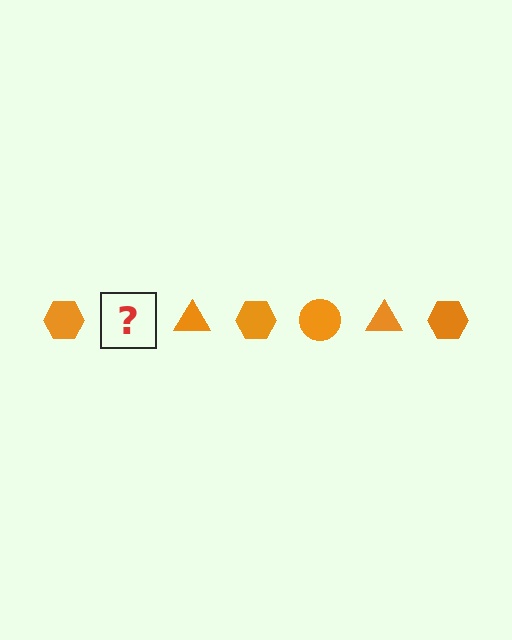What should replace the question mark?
The question mark should be replaced with an orange circle.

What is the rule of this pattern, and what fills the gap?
The rule is that the pattern cycles through hexagon, circle, triangle shapes in orange. The gap should be filled with an orange circle.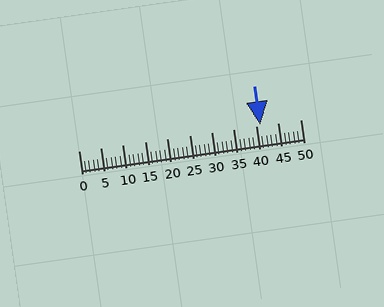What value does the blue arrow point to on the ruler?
The blue arrow points to approximately 41.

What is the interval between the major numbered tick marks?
The major tick marks are spaced 5 units apart.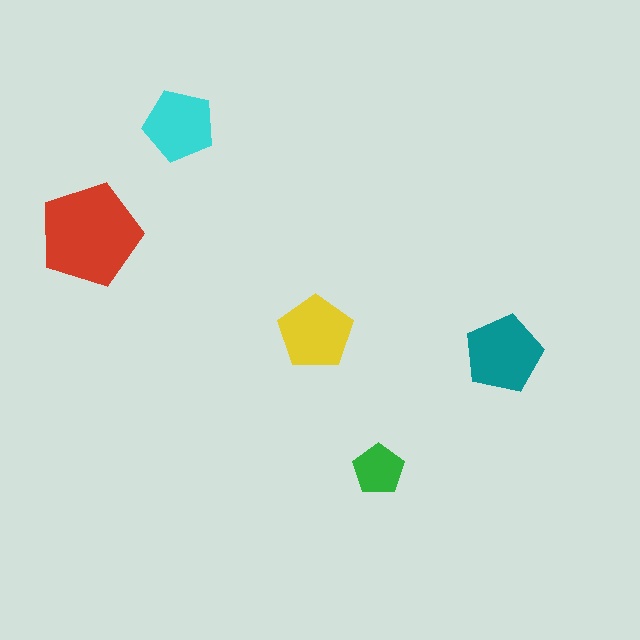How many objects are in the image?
There are 5 objects in the image.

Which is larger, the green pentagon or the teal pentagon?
The teal one.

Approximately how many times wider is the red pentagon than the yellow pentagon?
About 1.5 times wider.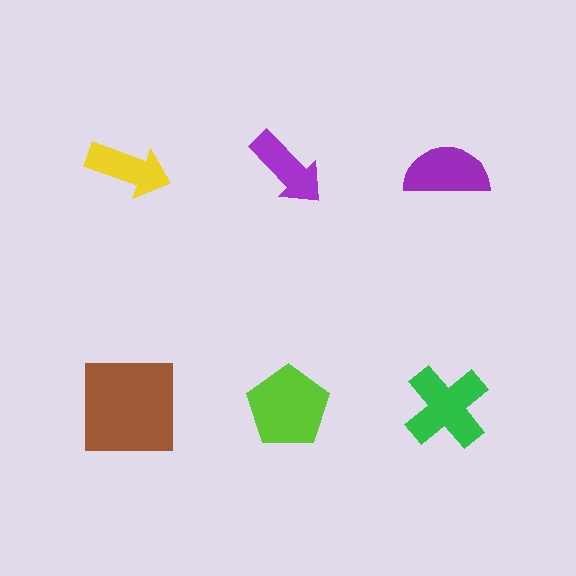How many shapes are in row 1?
3 shapes.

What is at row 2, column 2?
A lime pentagon.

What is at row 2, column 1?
A brown square.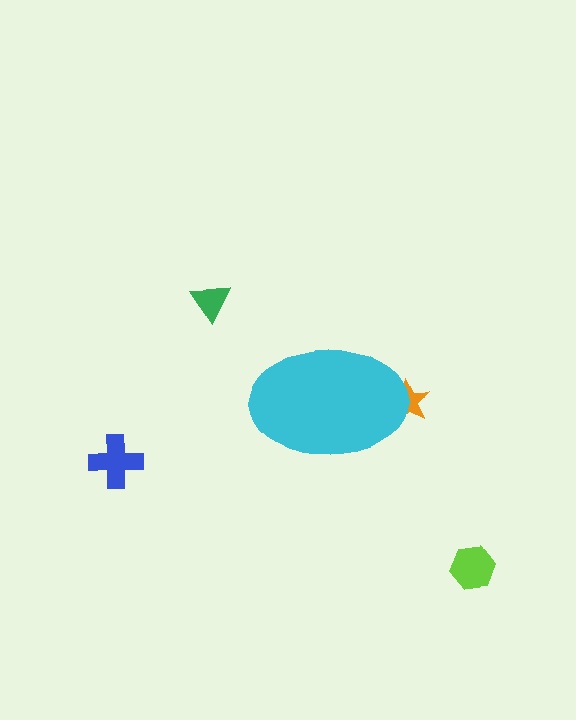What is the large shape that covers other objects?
A cyan ellipse.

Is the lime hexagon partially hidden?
No, the lime hexagon is fully visible.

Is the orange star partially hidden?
Yes, the orange star is partially hidden behind the cyan ellipse.